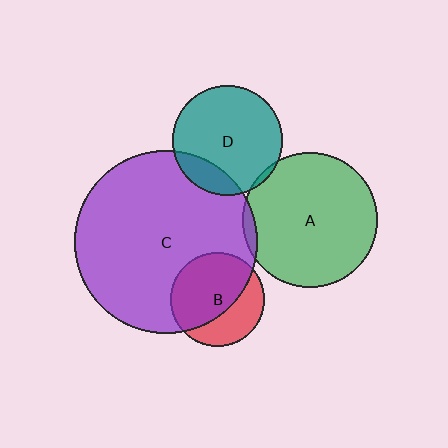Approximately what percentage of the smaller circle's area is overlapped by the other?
Approximately 5%.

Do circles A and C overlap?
Yes.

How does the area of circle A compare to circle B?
Approximately 2.0 times.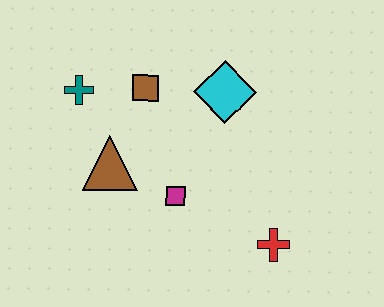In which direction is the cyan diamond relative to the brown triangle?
The cyan diamond is to the right of the brown triangle.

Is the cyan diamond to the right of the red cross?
No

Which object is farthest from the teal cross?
The red cross is farthest from the teal cross.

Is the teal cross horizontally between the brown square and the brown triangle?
No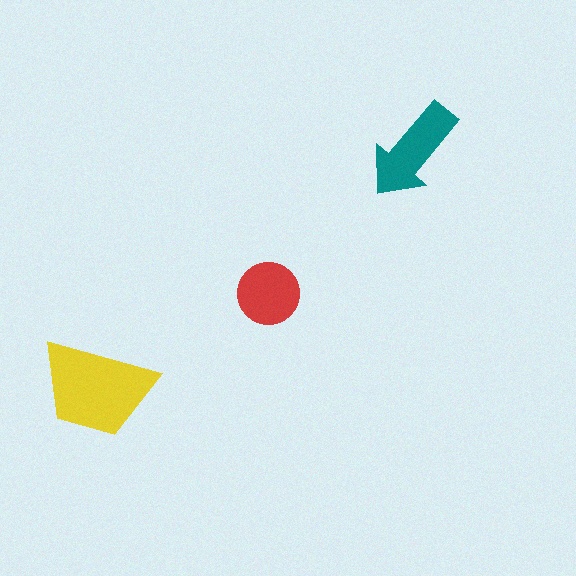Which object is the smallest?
The red circle.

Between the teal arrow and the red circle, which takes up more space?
The teal arrow.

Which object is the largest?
The yellow trapezoid.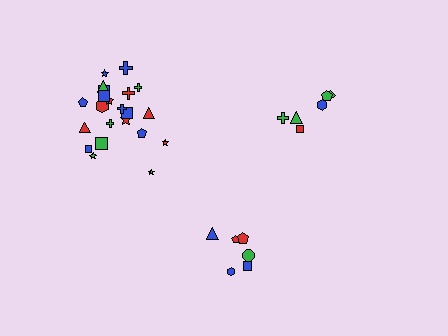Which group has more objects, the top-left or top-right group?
The top-left group.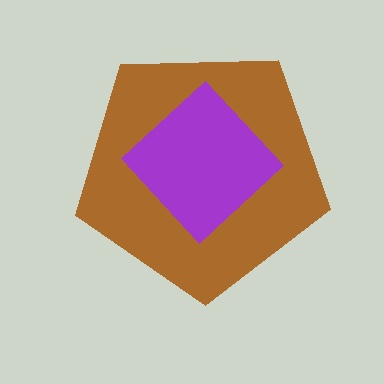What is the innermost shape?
The purple diamond.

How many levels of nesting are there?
2.